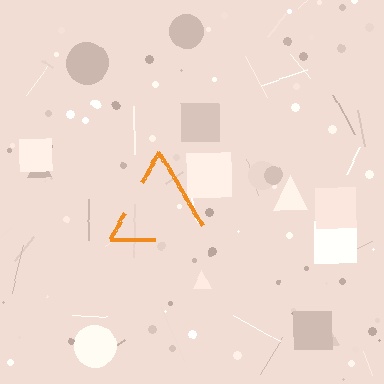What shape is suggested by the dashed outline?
The dashed outline suggests a triangle.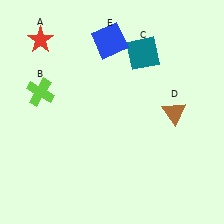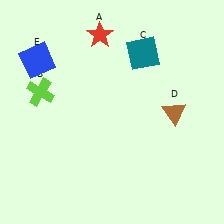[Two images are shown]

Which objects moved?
The objects that moved are: the red star (A), the blue square (E).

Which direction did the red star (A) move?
The red star (A) moved right.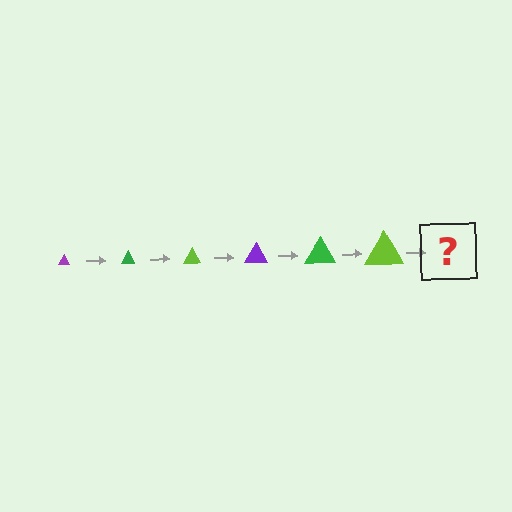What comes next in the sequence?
The next element should be a purple triangle, larger than the previous one.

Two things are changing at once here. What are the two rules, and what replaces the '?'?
The two rules are that the triangle grows larger each step and the color cycles through purple, green, and lime. The '?' should be a purple triangle, larger than the previous one.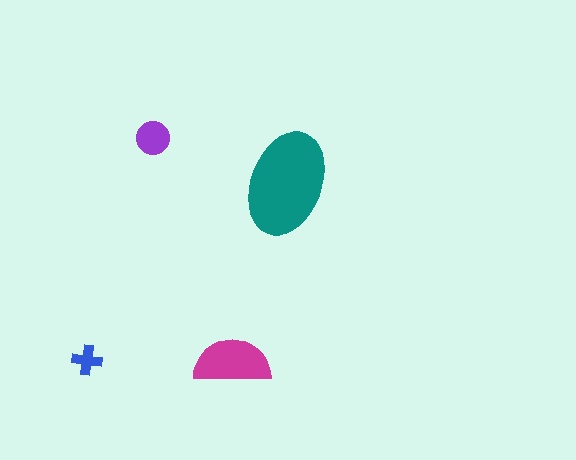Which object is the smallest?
The blue cross.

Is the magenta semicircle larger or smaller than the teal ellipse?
Smaller.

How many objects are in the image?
There are 4 objects in the image.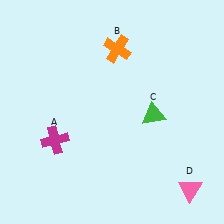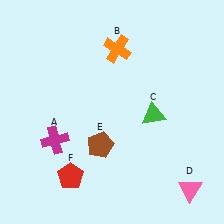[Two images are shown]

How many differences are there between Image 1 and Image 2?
There are 2 differences between the two images.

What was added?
A brown pentagon (E), a red pentagon (F) were added in Image 2.